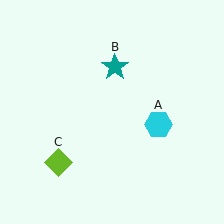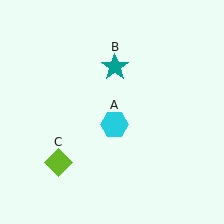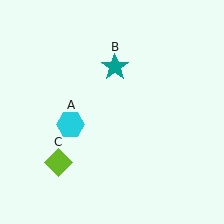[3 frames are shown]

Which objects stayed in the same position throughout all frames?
Teal star (object B) and lime diamond (object C) remained stationary.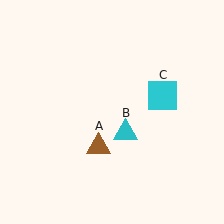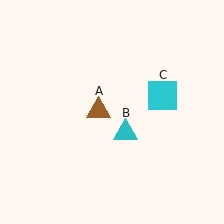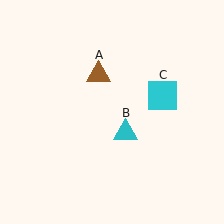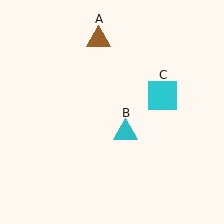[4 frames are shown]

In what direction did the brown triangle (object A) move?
The brown triangle (object A) moved up.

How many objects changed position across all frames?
1 object changed position: brown triangle (object A).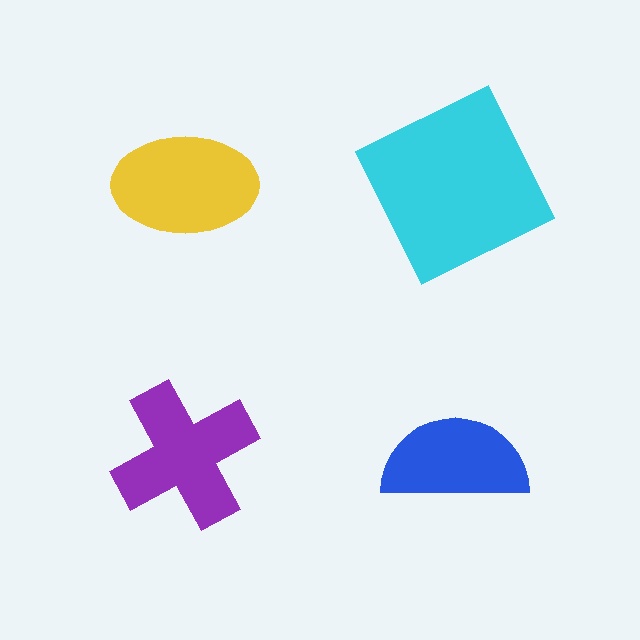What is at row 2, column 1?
A purple cross.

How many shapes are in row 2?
2 shapes.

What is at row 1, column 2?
A cyan square.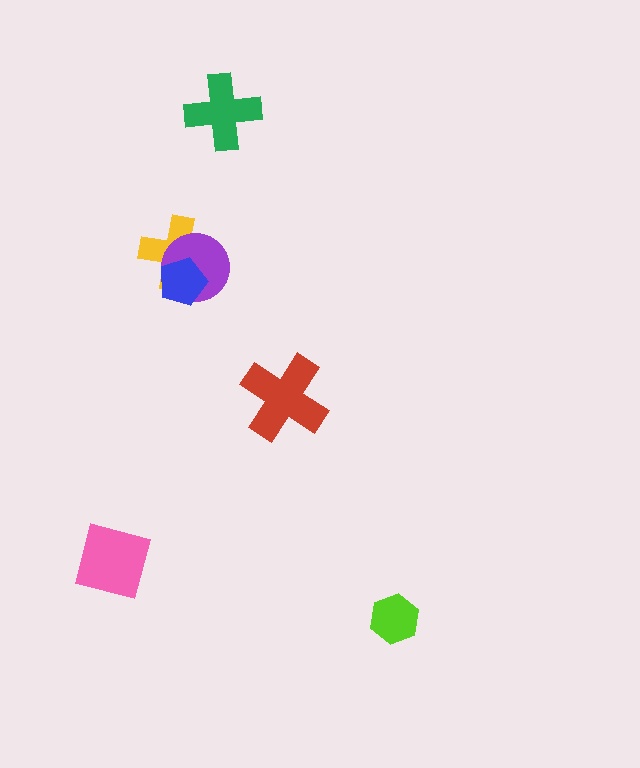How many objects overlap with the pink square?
0 objects overlap with the pink square.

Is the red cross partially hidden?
No, no other shape covers it.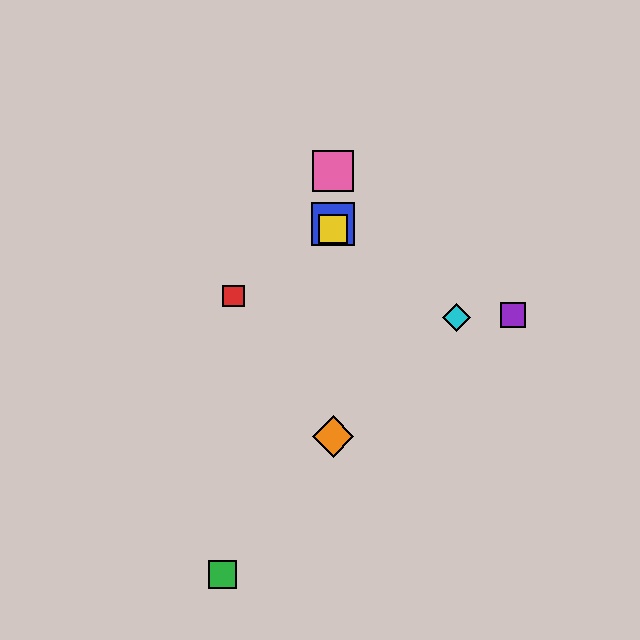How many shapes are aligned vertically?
4 shapes (the blue square, the yellow square, the orange diamond, the pink square) are aligned vertically.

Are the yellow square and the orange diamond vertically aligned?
Yes, both are at x≈333.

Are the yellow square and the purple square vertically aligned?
No, the yellow square is at x≈333 and the purple square is at x≈513.